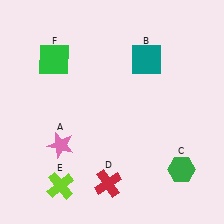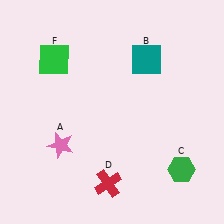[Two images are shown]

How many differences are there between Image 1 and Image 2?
There is 1 difference between the two images.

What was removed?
The lime cross (E) was removed in Image 2.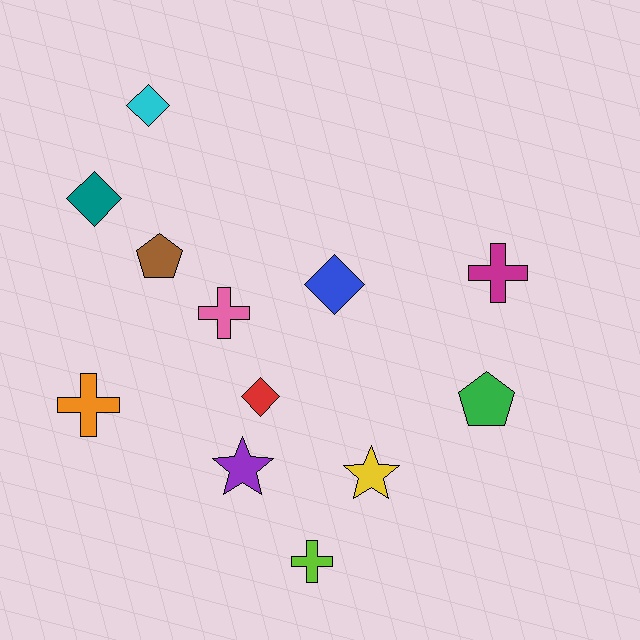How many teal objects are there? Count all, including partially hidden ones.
There is 1 teal object.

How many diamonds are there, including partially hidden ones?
There are 4 diamonds.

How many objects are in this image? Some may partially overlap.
There are 12 objects.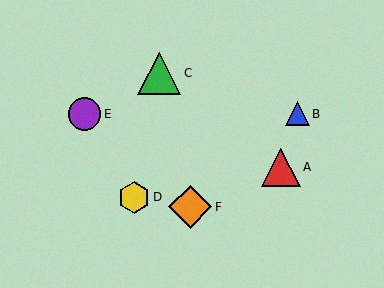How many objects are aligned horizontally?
2 objects (B, E) are aligned horizontally.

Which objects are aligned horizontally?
Objects B, E are aligned horizontally.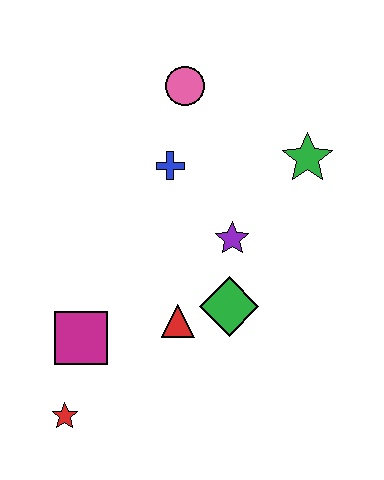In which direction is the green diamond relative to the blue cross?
The green diamond is below the blue cross.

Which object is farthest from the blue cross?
The red star is farthest from the blue cross.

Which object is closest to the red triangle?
The green diamond is closest to the red triangle.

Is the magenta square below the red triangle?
Yes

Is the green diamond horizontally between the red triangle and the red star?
No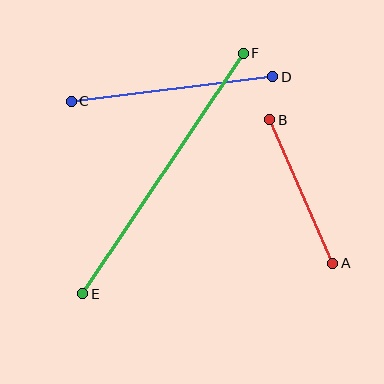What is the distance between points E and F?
The distance is approximately 289 pixels.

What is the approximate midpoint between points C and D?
The midpoint is at approximately (172, 89) pixels.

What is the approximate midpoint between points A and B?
The midpoint is at approximately (301, 192) pixels.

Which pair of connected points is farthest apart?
Points E and F are farthest apart.